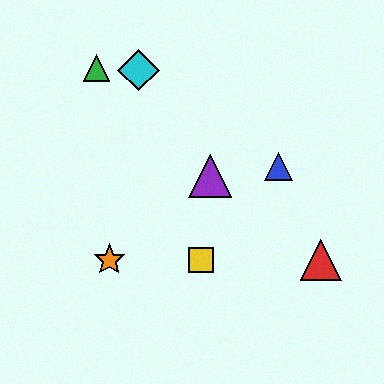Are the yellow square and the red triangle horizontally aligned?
Yes, both are at y≈260.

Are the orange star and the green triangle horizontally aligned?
No, the orange star is at y≈260 and the green triangle is at y≈68.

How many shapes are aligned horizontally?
3 shapes (the red triangle, the yellow square, the orange star) are aligned horizontally.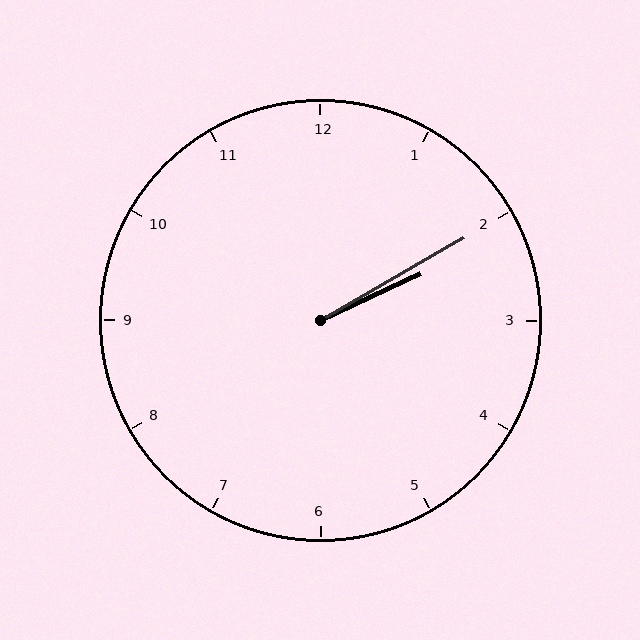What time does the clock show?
2:10.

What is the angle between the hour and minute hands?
Approximately 5 degrees.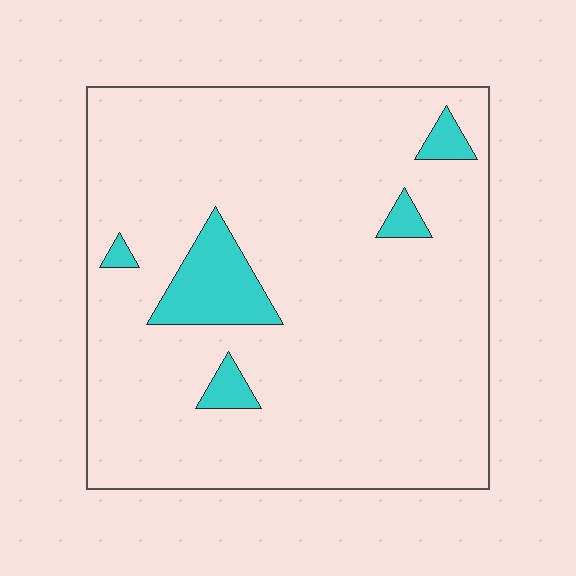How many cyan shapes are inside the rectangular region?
5.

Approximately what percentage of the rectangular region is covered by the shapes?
Approximately 10%.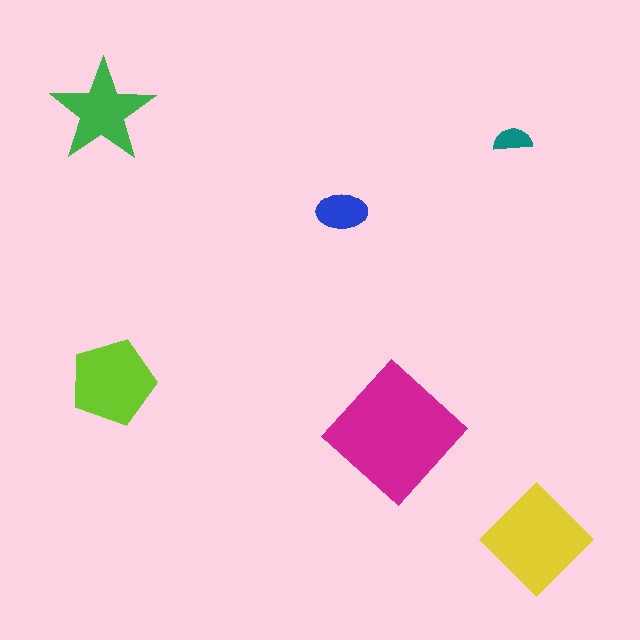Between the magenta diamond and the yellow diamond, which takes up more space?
The magenta diamond.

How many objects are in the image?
There are 6 objects in the image.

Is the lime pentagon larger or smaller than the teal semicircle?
Larger.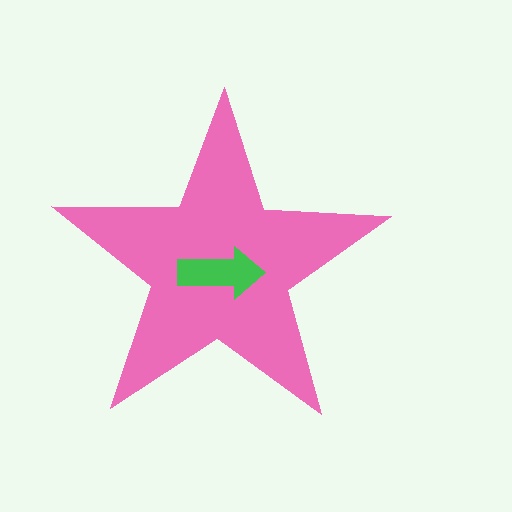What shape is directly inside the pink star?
The green arrow.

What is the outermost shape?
The pink star.